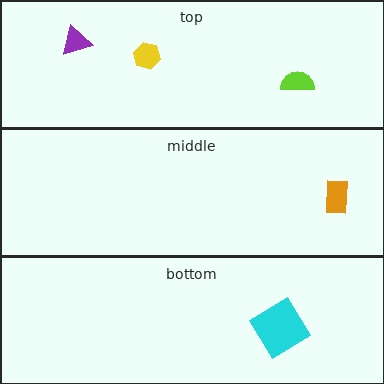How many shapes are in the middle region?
1.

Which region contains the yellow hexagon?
The top region.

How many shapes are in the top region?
3.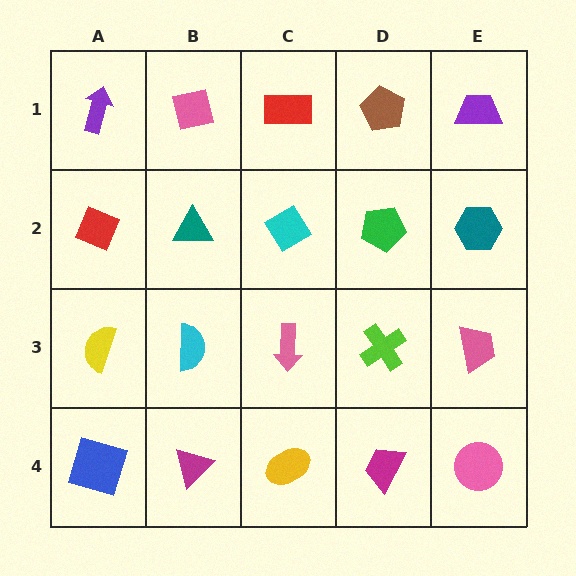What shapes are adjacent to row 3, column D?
A green pentagon (row 2, column D), a magenta trapezoid (row 4, column D), a pink arrow (row 3, column C), a pink trapezoid (row 3, column E).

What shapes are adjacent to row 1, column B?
A teal triangle (row 2, column B), a purple arrow (row 1, column A), a red rectangle (row 1, column C).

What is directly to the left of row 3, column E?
A lime cross.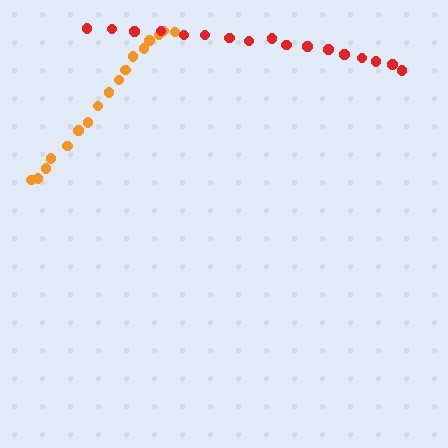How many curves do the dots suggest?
There are 2 distinct paths.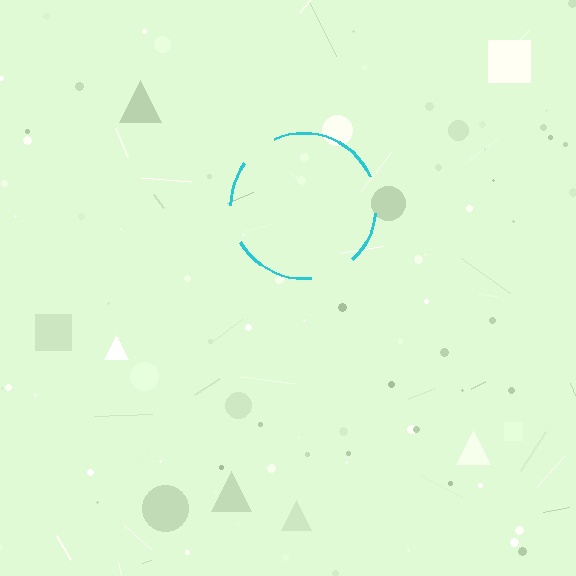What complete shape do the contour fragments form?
The contour fragments form a circle.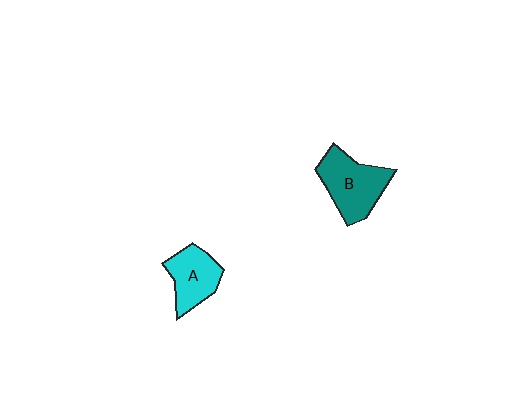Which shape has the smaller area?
Shape A (cyan).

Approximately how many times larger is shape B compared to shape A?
Approximately 1.3 times.